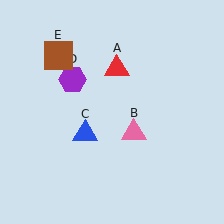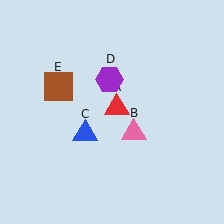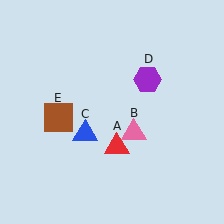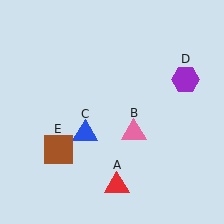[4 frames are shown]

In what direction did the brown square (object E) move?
The brown square (object E) moved down.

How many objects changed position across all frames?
3 objects changed position: red triangle (object A), purple hexagon (object D), brown square (object E).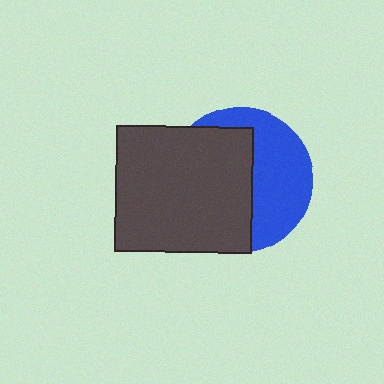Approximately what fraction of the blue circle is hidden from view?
Roughly 57% of the blue circle is hidden behind the dark gray rectangle.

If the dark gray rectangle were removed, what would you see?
You would see the complete blue circle.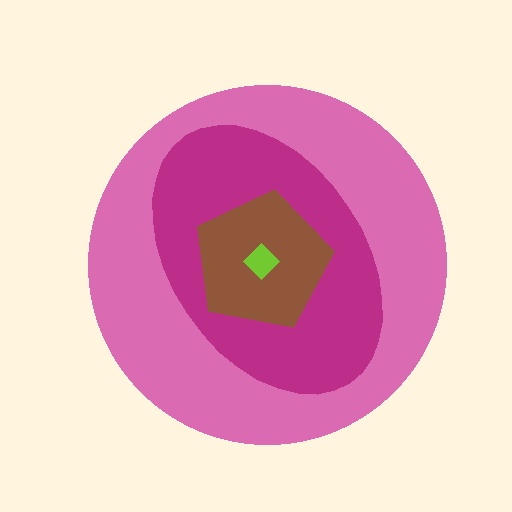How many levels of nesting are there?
4.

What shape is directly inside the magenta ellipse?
The brown pentagon.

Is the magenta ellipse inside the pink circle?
Yes.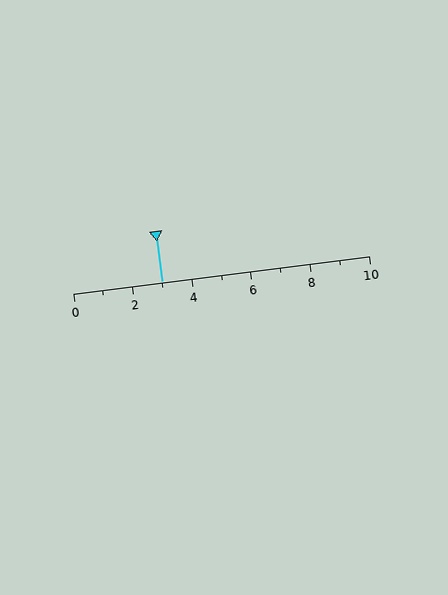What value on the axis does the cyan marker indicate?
The marker indicates approximately 3.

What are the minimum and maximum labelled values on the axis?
The axis runs from 0 to 10.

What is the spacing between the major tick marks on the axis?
The major ticks are spaced 2 apart.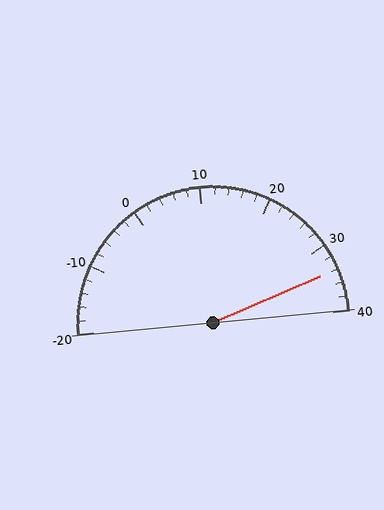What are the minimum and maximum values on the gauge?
The gauge ranges from -20 to 40.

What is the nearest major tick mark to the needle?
The nearest major tick mark is 30.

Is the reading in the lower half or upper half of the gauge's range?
The reading is in the upper half of the range (-20 to 40).